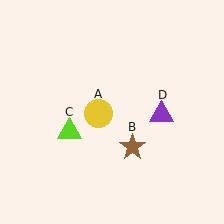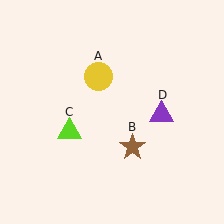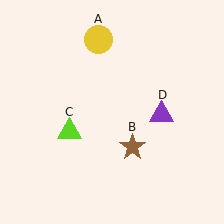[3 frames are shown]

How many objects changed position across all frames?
1 object changed position: yellow circle (object A).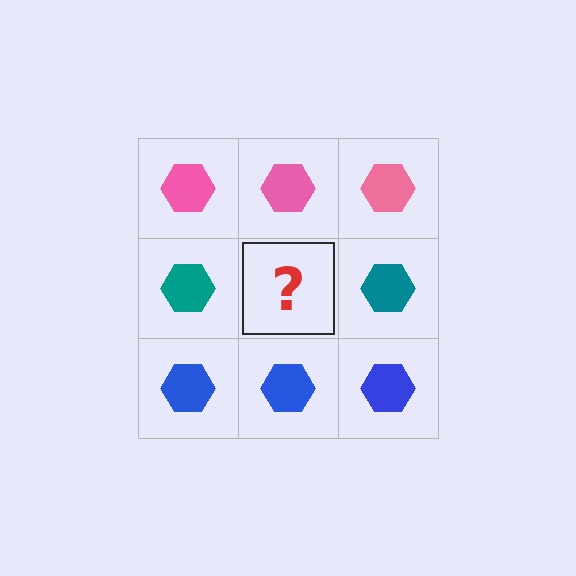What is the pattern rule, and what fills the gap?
The rule is that each row has a consistent color. The gap should be filled with a teal hexagon.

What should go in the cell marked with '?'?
The missing cell should contain a teal hexagon.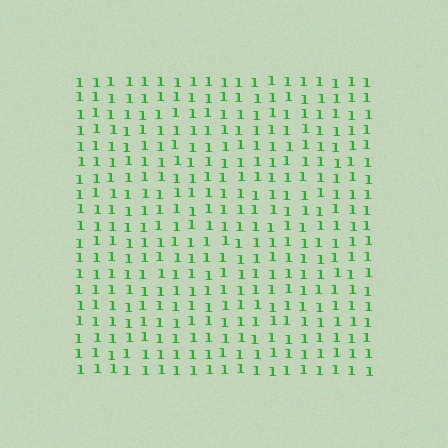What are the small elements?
The small elements are digit 1's.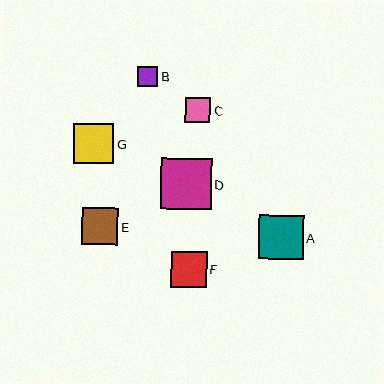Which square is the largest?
Square D is the largest with a size of approximately 51 pixels.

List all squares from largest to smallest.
From largest to smallest: D, A, G, E, F, C, B.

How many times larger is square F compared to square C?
Square F is approximately 1.4 times the size of square C.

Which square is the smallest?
Square B is the smallest with a size of approximately 20 pixels.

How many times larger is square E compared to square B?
Square E is approximately 1.9 times the size of square B.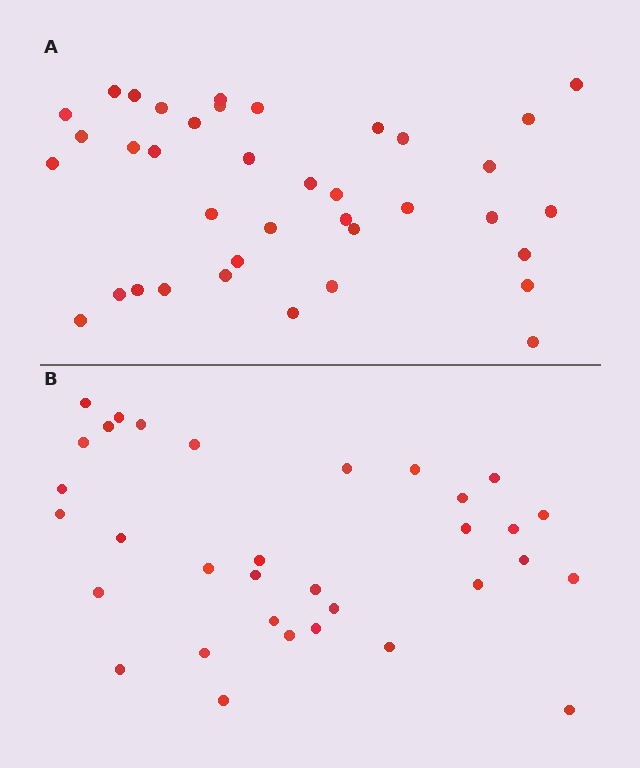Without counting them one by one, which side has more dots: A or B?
Region A (the top region) has more dots.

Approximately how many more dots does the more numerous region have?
Region A has about 5 more dots than region B.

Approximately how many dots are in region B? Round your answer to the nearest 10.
About 30 dots. (The exact count is 33, which rounds to 30.)